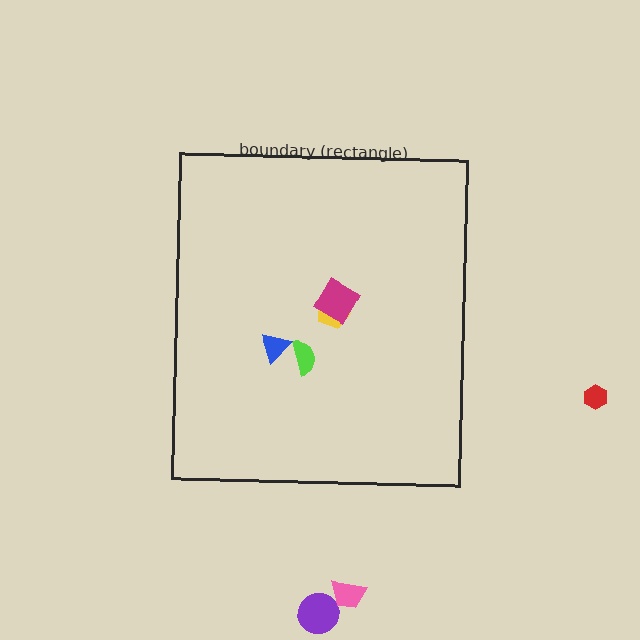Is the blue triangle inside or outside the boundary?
Inside.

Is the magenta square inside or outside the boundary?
Inside.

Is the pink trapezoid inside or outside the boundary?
Outside.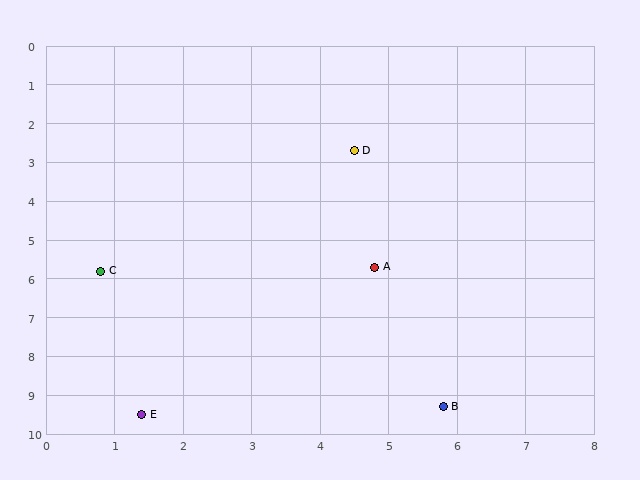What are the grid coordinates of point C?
Point C is at approximately (0.8, 5.8).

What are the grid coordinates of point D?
Point D is at approximately (4.5, 2.7).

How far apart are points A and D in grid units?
Points A and D are about 3.0 grid units apart.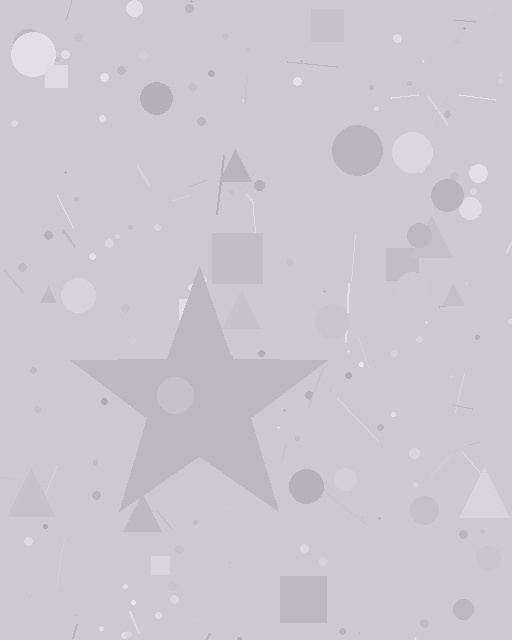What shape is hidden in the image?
A star is hidden in the image.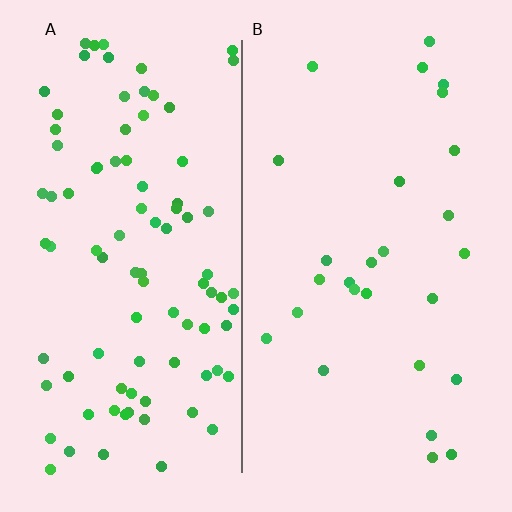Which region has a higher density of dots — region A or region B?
A (the left).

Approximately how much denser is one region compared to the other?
Approximately 3.4× — region A over region B.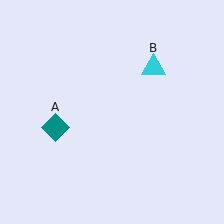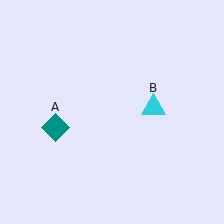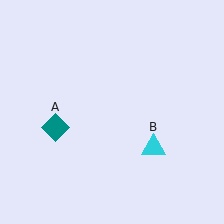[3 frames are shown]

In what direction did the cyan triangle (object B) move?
The cyan triangle (object B) moved down.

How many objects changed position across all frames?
1 object changed position: cyan triangle (object B).